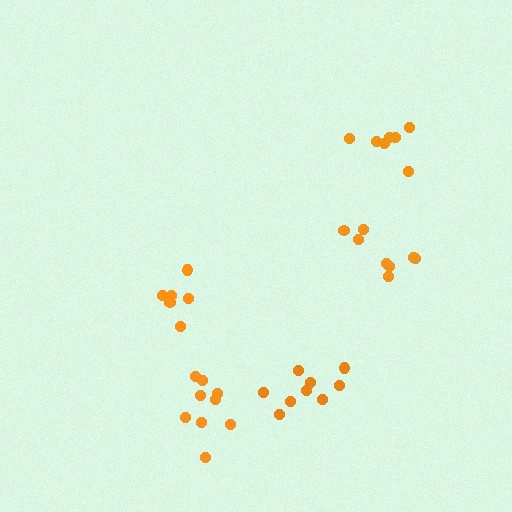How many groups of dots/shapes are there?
There are 5 groups.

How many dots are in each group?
Group 1: 9 dots, Group 2: 8 dots, Group 3: 9 dots, Group 4: 7 dots, Group 5: 7 dots (40 total).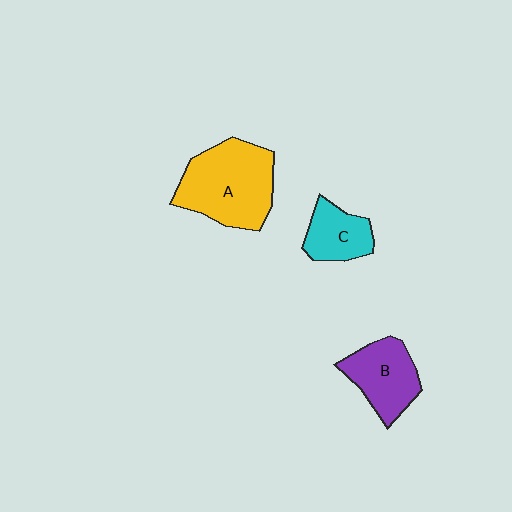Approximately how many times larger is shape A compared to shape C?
Approximately 2.1 times.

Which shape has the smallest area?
Shape C (cyan).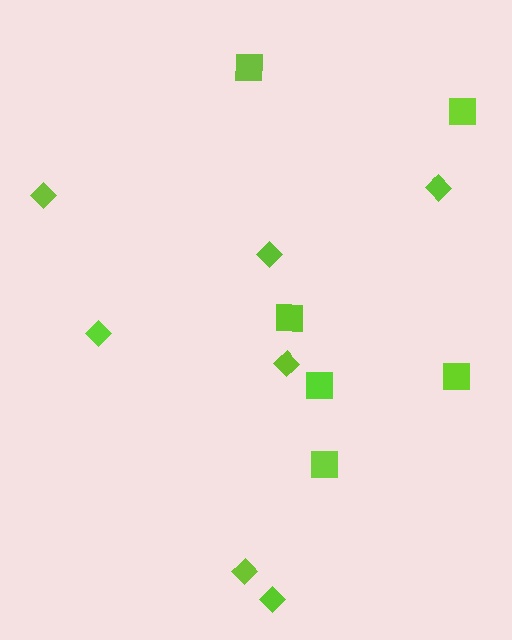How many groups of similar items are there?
There are 2 groups: one group of diamonds (7) and one group of squares (6).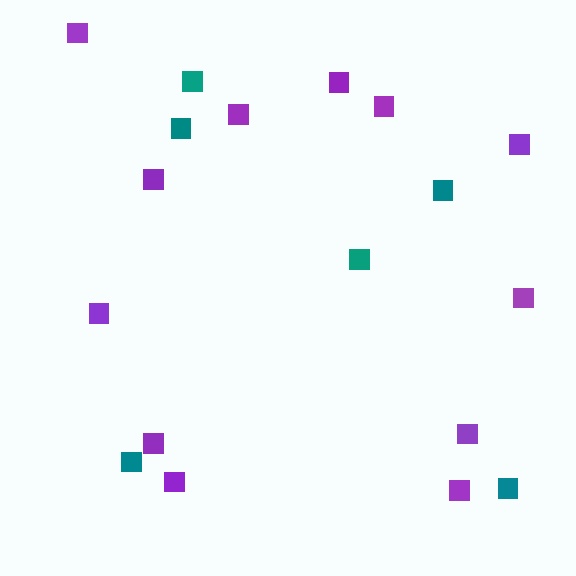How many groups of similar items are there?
There are 2 groups: one group of purple squares (12) and one group of teal squares (6).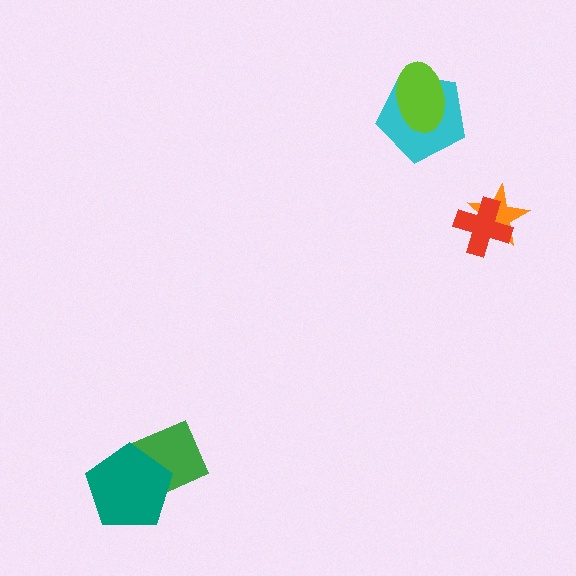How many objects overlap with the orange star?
1 object overlaps with the orange star.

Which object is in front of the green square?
The teal pentagon is in front of the green square.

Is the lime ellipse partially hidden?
No, no other shape covers it.